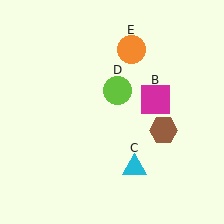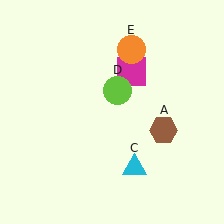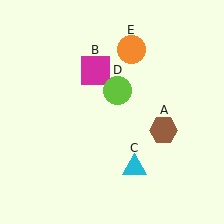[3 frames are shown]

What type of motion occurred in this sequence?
The magenta square (object B) rotated counterclockwise around the center of the scene.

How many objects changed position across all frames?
1 object changed position: magenta square (object B).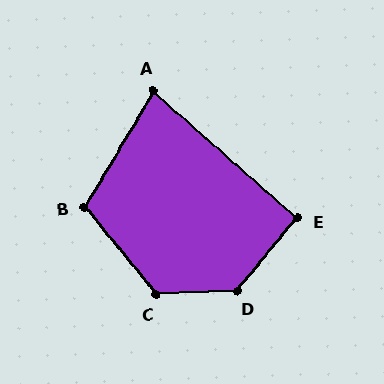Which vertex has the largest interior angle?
D, at approximately 132 degrees.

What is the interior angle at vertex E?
Approximately 92 degrees (approximately right).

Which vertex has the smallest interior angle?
A, at approximately 79 degrees.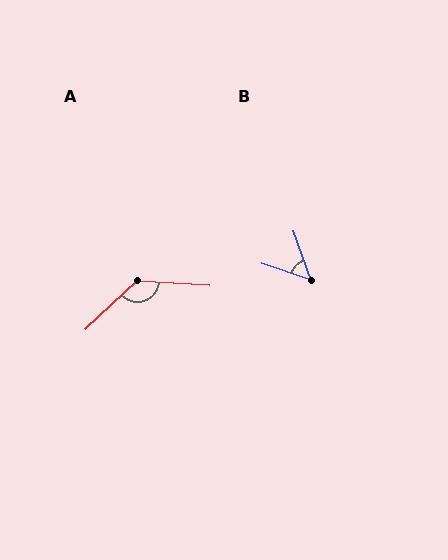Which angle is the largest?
A, at approximately 132 degrees.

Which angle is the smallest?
B, at approximately 52 degrees.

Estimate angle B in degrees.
Approximately 52 degrees.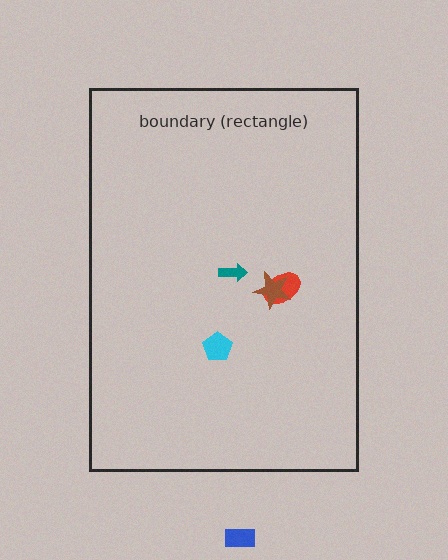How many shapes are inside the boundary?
4 inside, 1 outside.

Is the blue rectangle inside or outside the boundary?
Outside.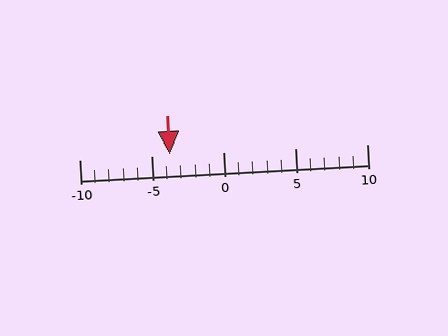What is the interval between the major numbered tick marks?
The major tick marks are spaced 5 units apart.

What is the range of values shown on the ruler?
The ruler shows values from -10 to 10.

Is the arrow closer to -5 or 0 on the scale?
The arrow is closer to -5.